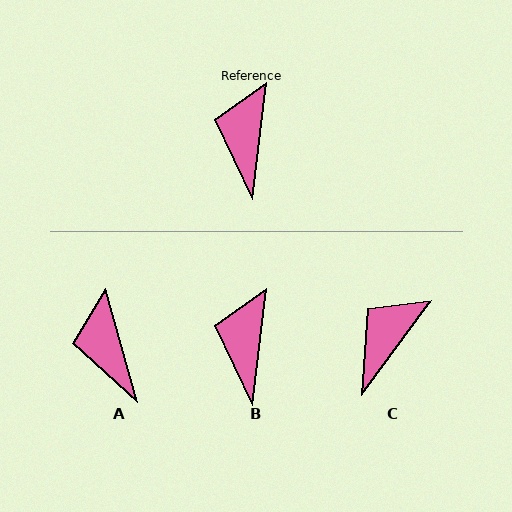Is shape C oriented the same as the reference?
No, it is off by about 29 degrees.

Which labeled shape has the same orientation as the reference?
B.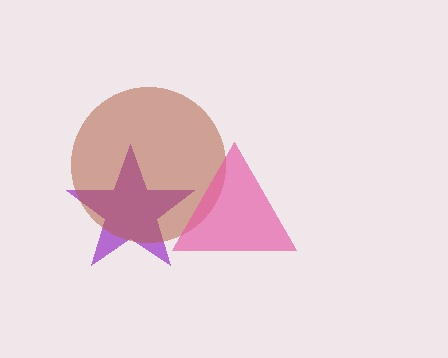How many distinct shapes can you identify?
There are 3 distinct shapes: a purple star, a brown circle, a pink triangle.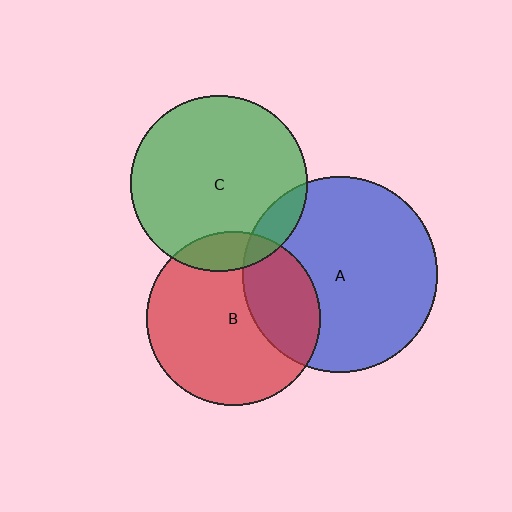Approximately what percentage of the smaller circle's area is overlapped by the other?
Approximately 15%.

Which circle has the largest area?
Circle A (blue).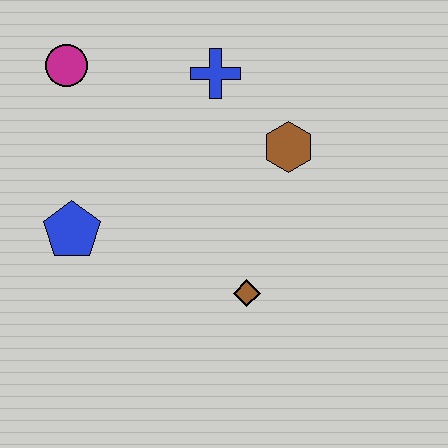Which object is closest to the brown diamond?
The brown hexagon is closest to the brown diamond.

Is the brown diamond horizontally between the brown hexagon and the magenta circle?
Yes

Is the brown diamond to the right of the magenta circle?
Yes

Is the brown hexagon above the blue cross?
No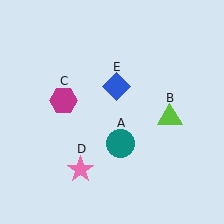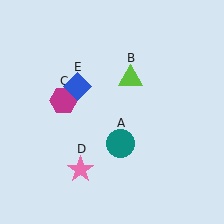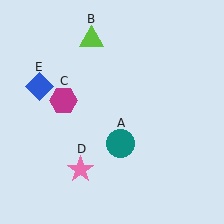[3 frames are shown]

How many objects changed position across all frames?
2 objects changed position: lime triangle (object B), blue diamond (object E).